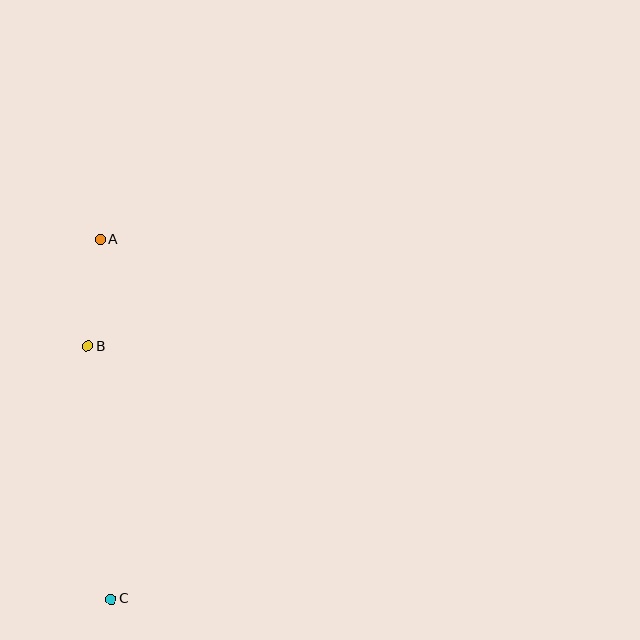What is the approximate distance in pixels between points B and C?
The distance between B and C is approximately 254 pixels.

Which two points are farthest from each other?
Points A and C are farthest from each other.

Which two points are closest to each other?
Points A and B are closest to each other.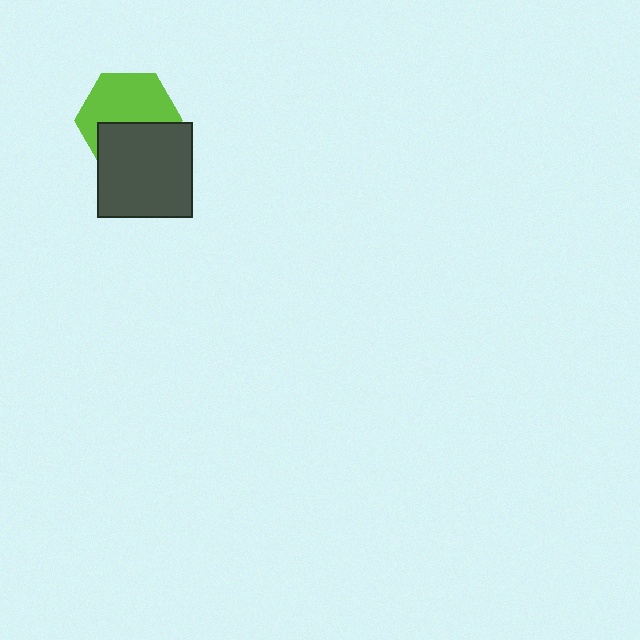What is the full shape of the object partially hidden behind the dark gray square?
The partially hidden object is a lime hexagon.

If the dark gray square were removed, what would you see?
You would see the complete lime hexagon.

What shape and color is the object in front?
The object in front is a dark gray square.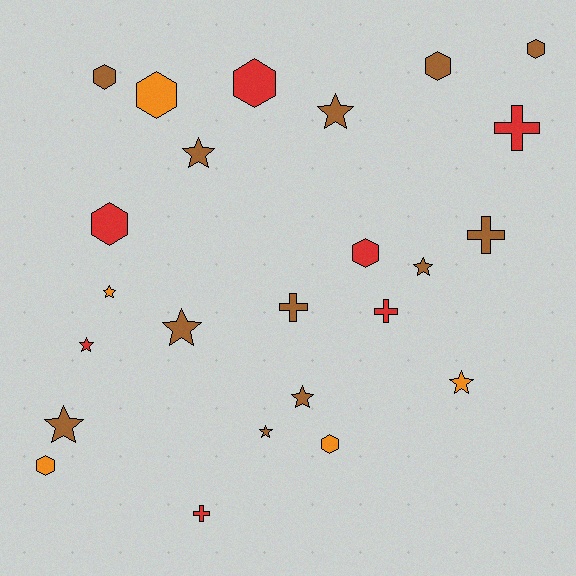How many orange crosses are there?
There are no orange crosses.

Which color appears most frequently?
Brown, with 12 objects.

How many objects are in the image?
There are 24 objects.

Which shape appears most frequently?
Star, with 10 objects.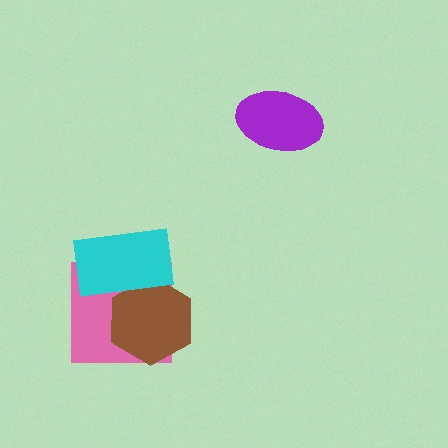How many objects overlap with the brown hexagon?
2 objects overlap with the brown hexagon.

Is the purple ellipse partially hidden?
No, no other shape covers it.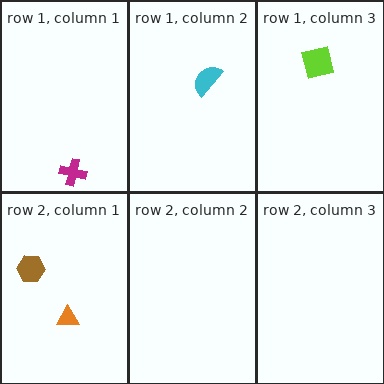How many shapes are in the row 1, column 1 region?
1.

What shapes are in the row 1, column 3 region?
The lime square.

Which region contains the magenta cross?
The row 1, column 1 region.